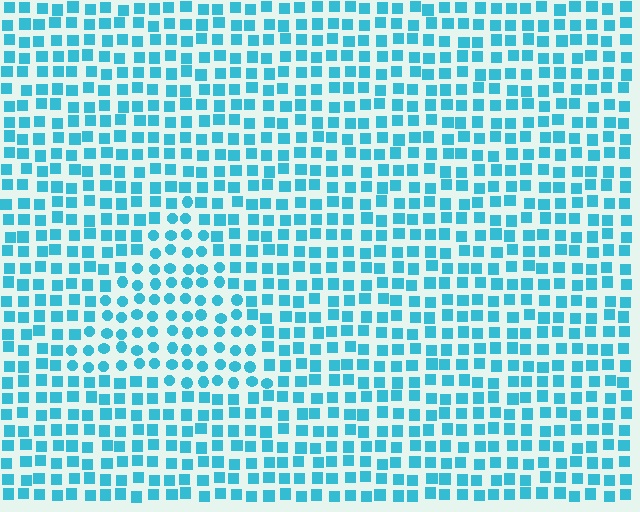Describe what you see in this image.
The image is filled with small cyan elements arranged in a uniform grid. A triangle-shaped region contains circles, while the surrounding area contains squares. The boundary is defined purely by the change in element shape.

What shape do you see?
I see a triangle.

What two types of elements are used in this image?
The image uses circles inside the triangle region and squares outside it.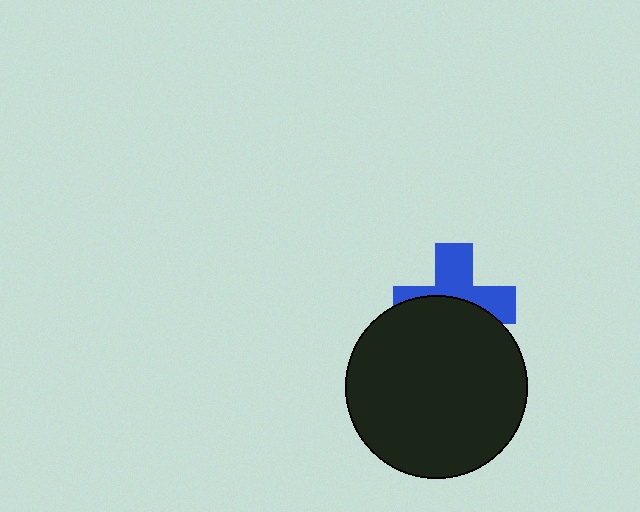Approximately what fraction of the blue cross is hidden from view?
Roughly 51% of the blue cross is hidden behind the black circle.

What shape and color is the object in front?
The object in front is a black circle.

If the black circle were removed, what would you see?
You would see the complete blue cross.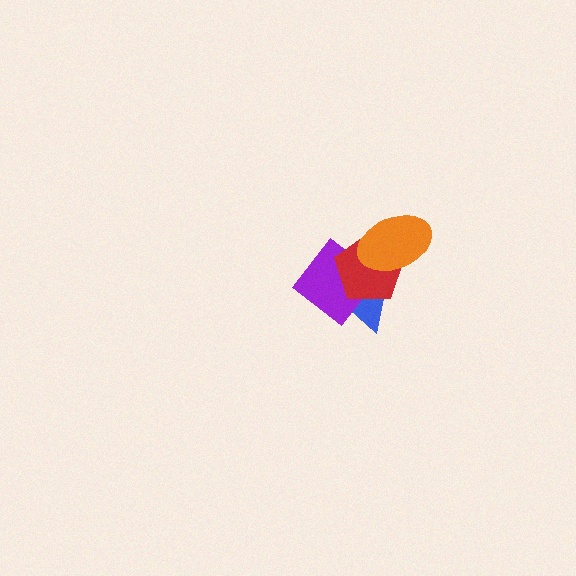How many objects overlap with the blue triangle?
3 objects overlap with the blue triangle.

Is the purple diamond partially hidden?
Yes, it is partially covered by another shape.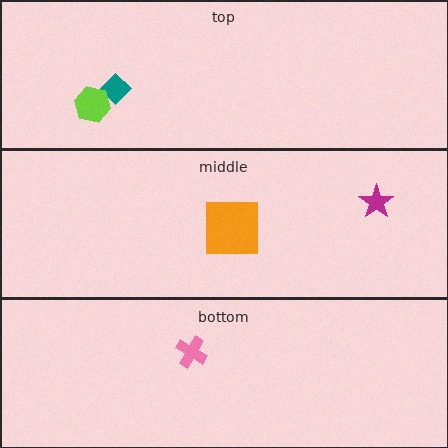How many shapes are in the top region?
2.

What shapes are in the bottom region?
The pink cross.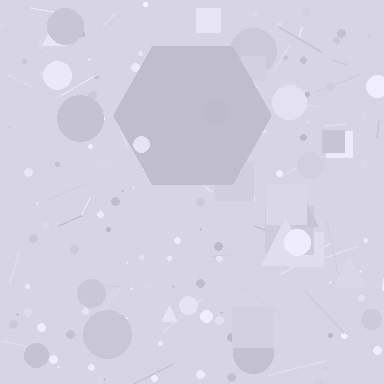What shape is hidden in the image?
A hexagon is hidden in the image.